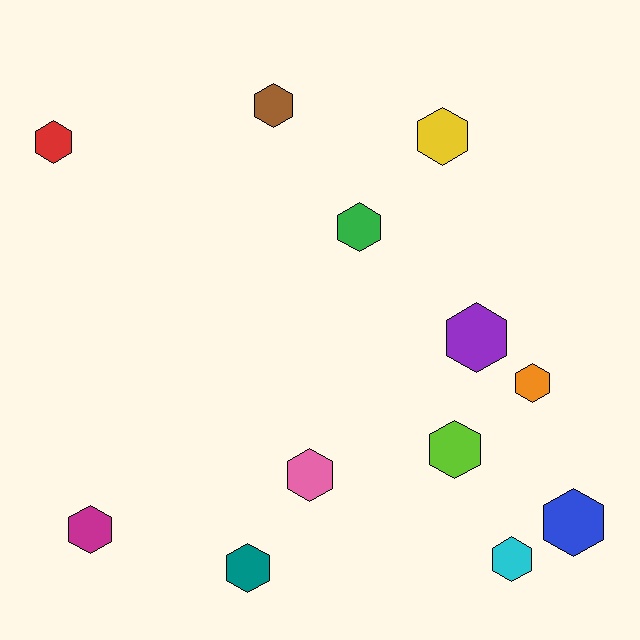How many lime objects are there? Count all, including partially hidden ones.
There is 1 lime object.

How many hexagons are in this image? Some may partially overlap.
There are 12 hexagons.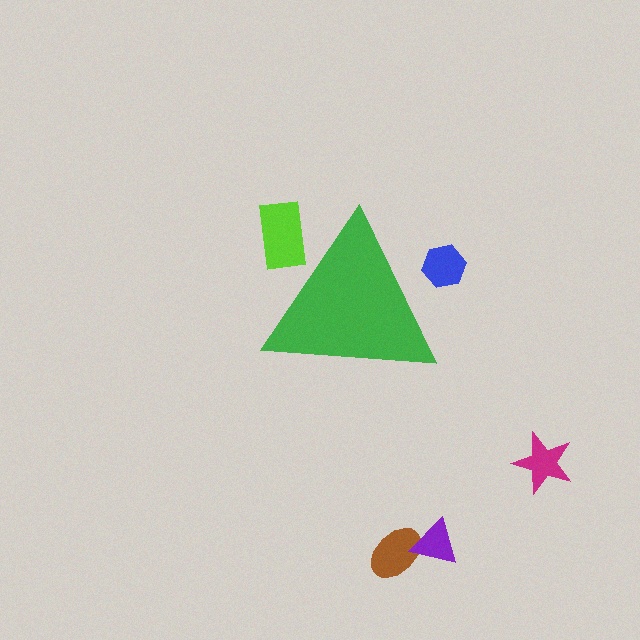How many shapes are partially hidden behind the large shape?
2 shapes are partially hidden.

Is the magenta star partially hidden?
No, the magenta star is fully visible.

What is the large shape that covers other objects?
A green triangle.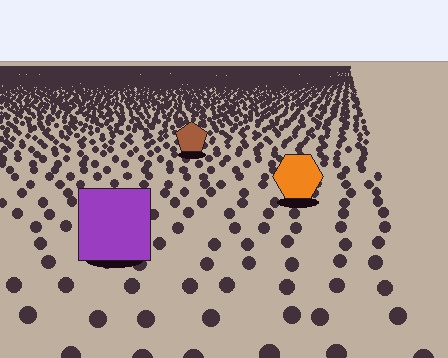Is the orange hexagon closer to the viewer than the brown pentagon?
Yes. The orange hexagon is closer — you can tell from the texture gradient: the ground texture is coarser near it.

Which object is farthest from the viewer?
The brown pentagon is farthest from the viewer. It appears smaller and the ground texture around it is denser.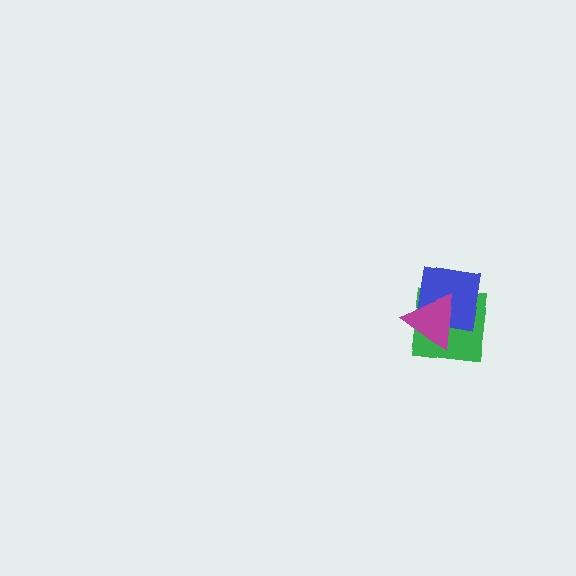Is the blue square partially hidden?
Yes, it is partially covered by another shape.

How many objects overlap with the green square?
2 objects overlap with the green square.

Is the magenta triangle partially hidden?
No, no other shape covers it.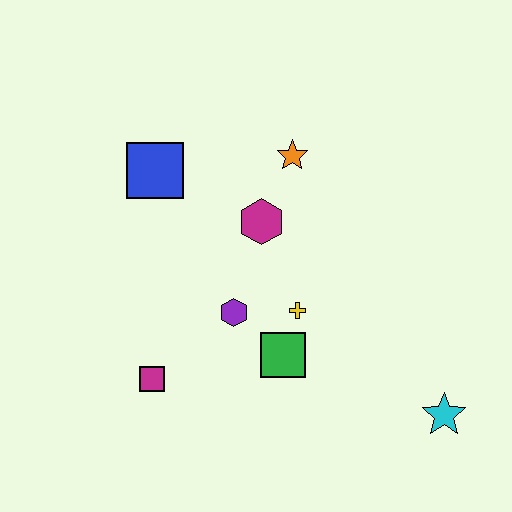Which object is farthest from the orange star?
The cyan star is farthest from the orange star.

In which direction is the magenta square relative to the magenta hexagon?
The magenta square is below the magenta hexagon.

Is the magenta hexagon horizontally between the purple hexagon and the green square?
Yes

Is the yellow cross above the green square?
Yes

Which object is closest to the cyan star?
The green square is closest to the cyan star.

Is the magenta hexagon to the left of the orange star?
Yes